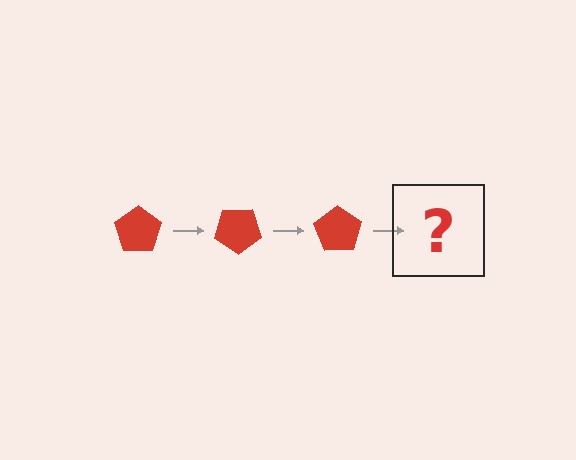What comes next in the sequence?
The next element should be a red pentagon rotated 105 degrees.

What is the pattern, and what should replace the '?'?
The pattern is that the pentagon rotates 35 degrees each step. The '?' should be a red pentagon rotated 105 degrees.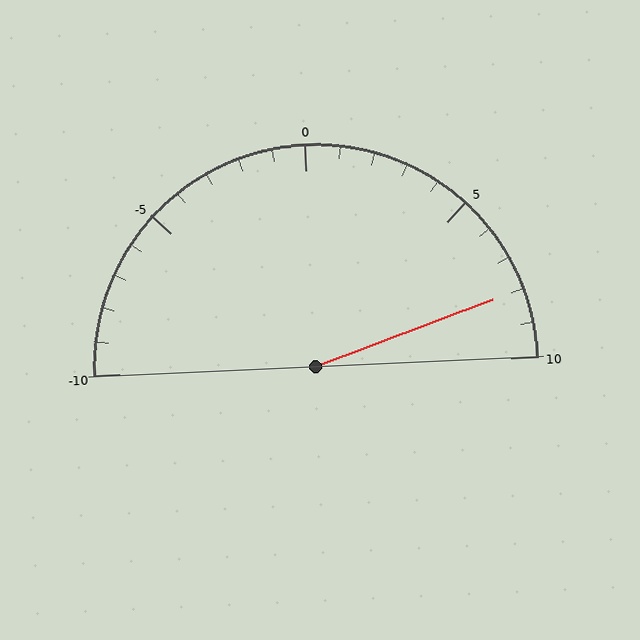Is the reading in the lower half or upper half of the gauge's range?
The reading is in the upper half of the range (-10 to 10).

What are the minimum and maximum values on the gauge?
The gauge ranges from -10 to 10.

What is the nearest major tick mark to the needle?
The nearest major tick mark is 10.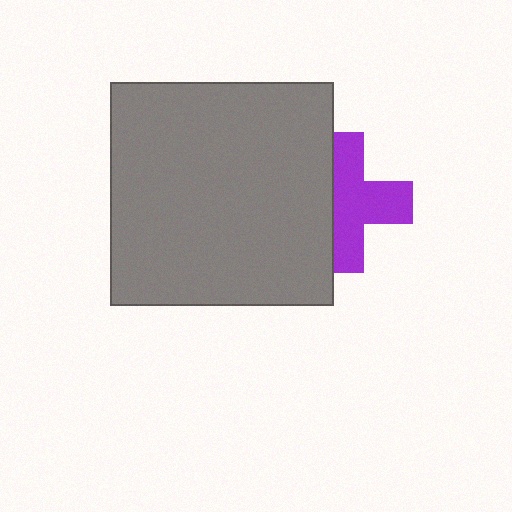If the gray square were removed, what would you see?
You would see the complete purple cross.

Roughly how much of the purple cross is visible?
About half of it is visible (roughly 63%).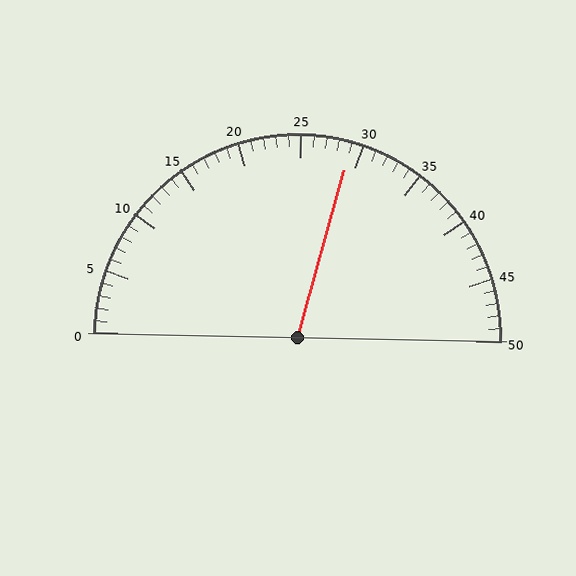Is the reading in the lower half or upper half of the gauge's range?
The reading is in the upper half of the range (0 to 50).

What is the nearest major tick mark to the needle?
The nearest major tick mark is 30.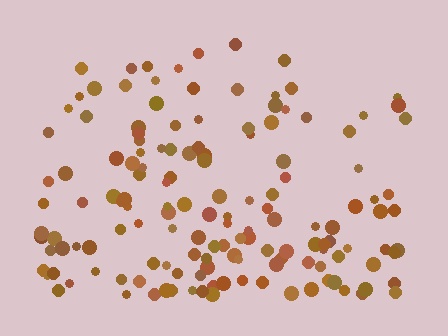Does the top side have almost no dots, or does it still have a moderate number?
Still a moderate number, just noticeably fewer than the bottom.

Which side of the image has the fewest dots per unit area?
The top.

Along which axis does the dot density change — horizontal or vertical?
Vertical.